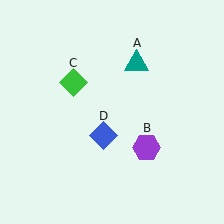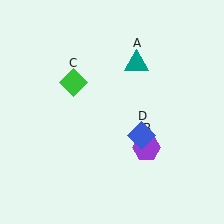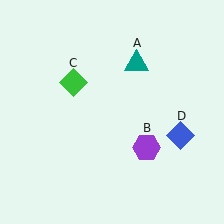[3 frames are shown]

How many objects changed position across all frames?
1 object changed position: blue diamond (object D).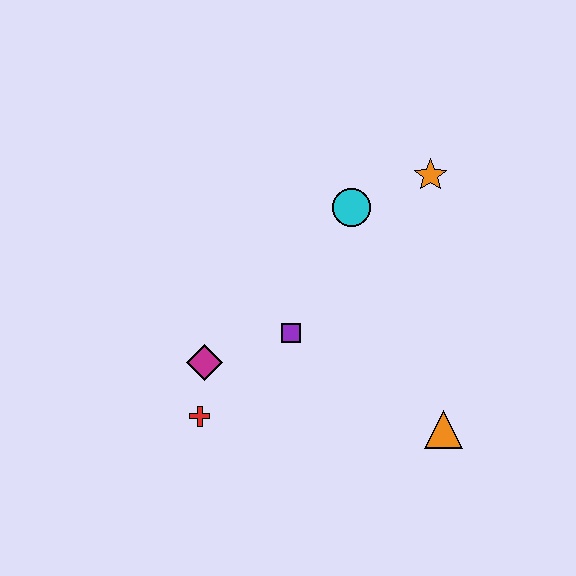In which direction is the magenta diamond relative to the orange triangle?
The magenta diamond is to the left of the orange triangle.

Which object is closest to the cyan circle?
The orange star is closest to the cyan circle.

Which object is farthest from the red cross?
The orange star is farthest from the red cross.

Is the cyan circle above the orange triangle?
Yes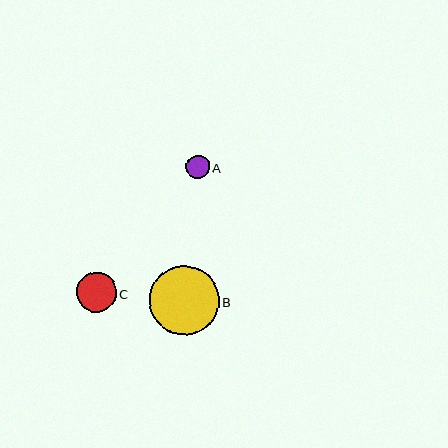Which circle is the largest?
Circle B is the largest with a size of approximately 69 pixels.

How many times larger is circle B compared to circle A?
Circle B is approximately 3.0 times the size of circle A.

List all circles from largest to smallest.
From largest to smallest: B, C, A.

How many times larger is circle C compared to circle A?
Circle C is approximately 1.7 times the size of circle A.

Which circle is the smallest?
Circle A is the smallest with a size of approximately 23 pixels.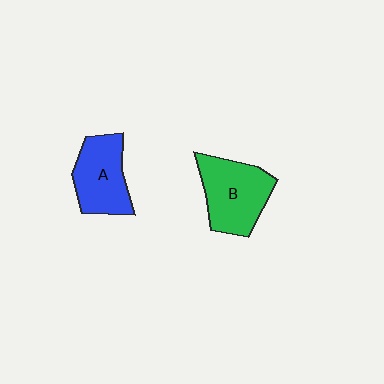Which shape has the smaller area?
Shape A (blue).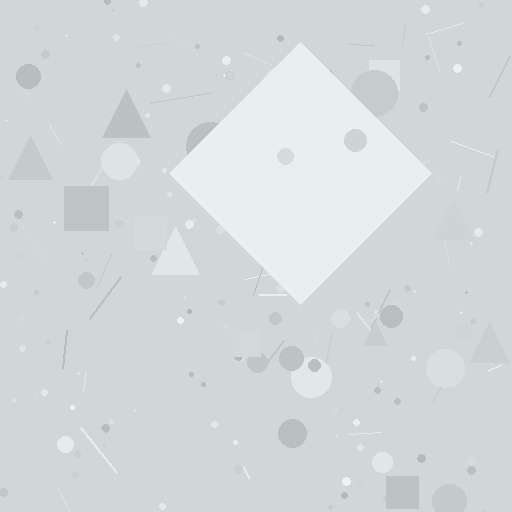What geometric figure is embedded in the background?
A diamond is embedded in the background.